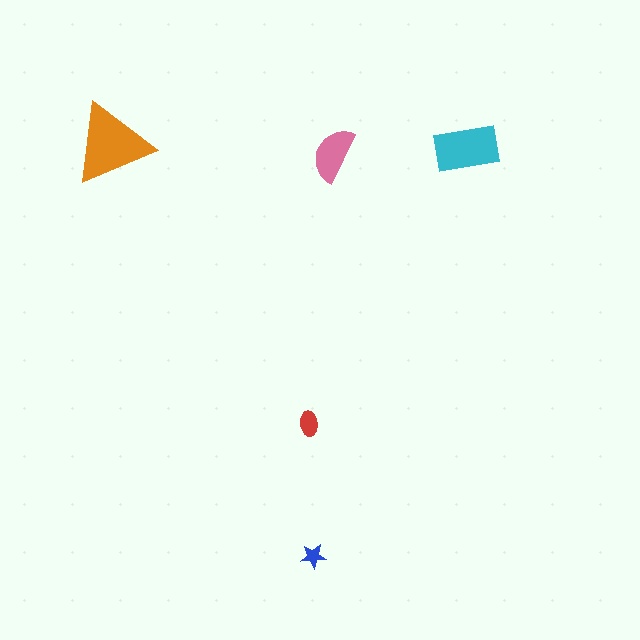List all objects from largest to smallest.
The orange triangle, the cyan rectangle, the pink semicircle, the red ellipse, the blue star.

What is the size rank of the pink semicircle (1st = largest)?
3rd.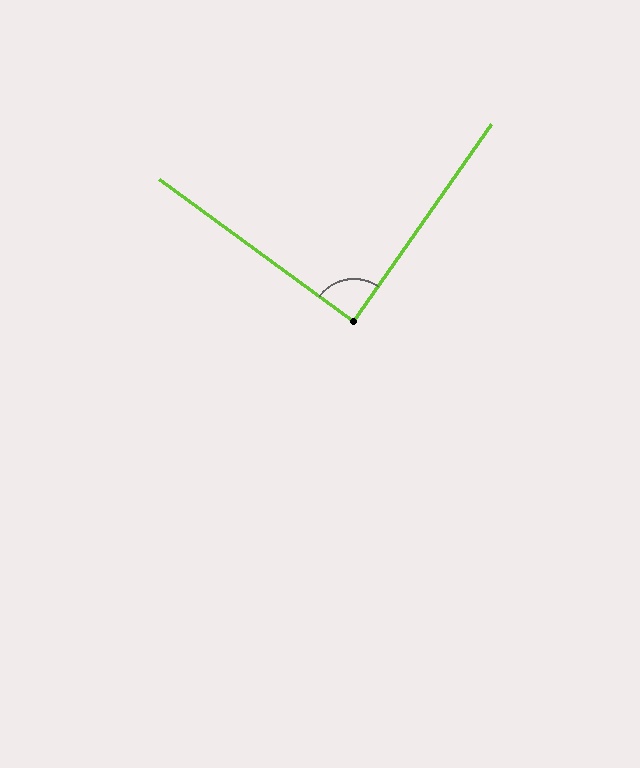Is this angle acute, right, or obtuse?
It is approximately a right angle.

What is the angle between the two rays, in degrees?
Approximately 88 degrees.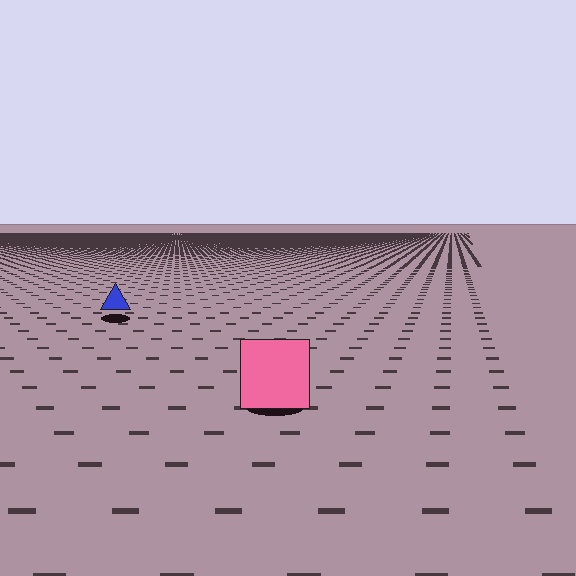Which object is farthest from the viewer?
The blue triangle is farthest from the viewer. It appears smaller and the ground texture around it is denser.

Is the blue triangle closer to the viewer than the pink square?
No. The pink square is closer — you can tell from the texture gradient: the ground texture is coarser near it.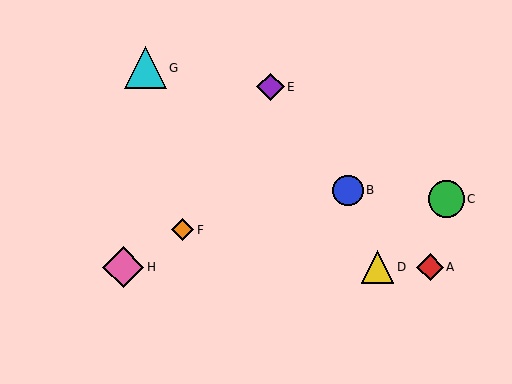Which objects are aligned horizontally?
Objects A, D, H are aligned horizontally.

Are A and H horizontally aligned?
Yes, both are at y≈267.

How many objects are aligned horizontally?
3 objects (A, D, H) are aligned horizontally.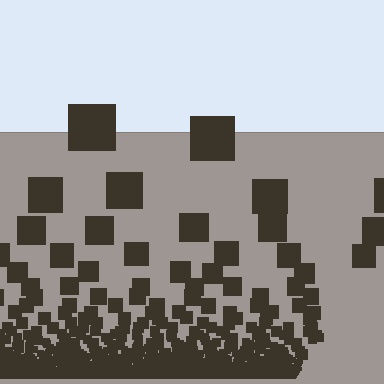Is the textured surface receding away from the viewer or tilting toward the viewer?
The surface appears to tilt toward the viewer. Texture elements get larger and sparser toward the top.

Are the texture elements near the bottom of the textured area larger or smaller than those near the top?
Smaller. The gradient is inverted — elements near the bottom are smaller and denser.